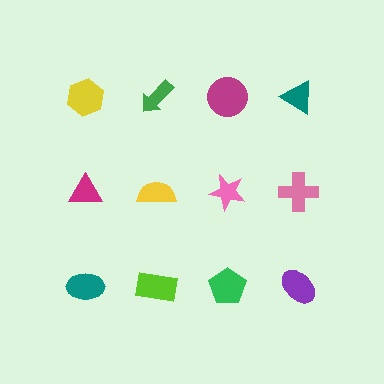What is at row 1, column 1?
A yellow hexagon.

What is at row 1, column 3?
A magenta circle.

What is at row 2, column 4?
A pink cross.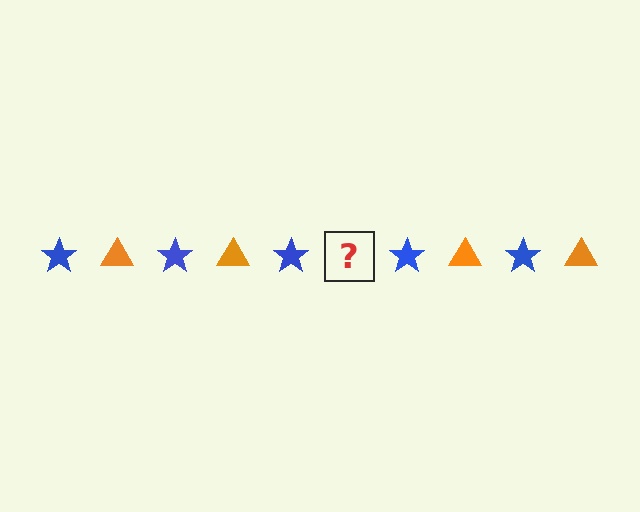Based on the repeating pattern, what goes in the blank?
The blank should be an orange triangle.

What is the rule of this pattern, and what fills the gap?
The rule is that the pattern alternates between blue star and orange triangle. The gap should be filled with an orange triangle.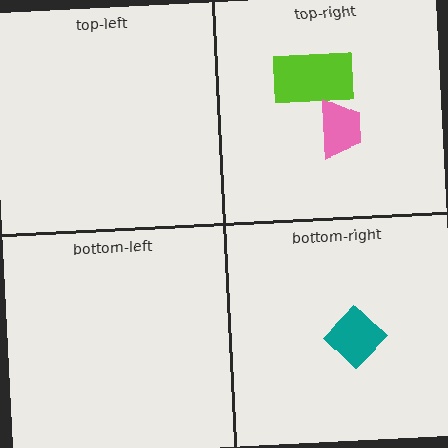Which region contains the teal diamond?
The bottom-right region.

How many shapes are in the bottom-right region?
1.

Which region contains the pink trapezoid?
The top-right region.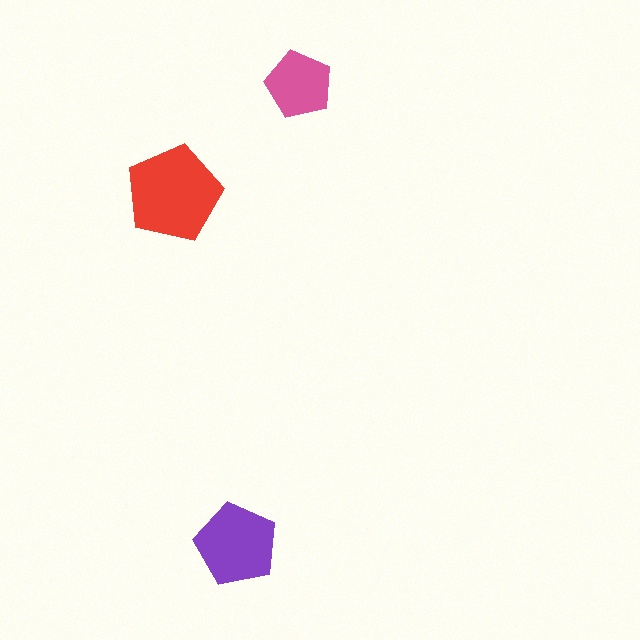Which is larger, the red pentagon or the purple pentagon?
The red one.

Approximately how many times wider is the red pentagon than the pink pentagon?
About 1.5 times wider.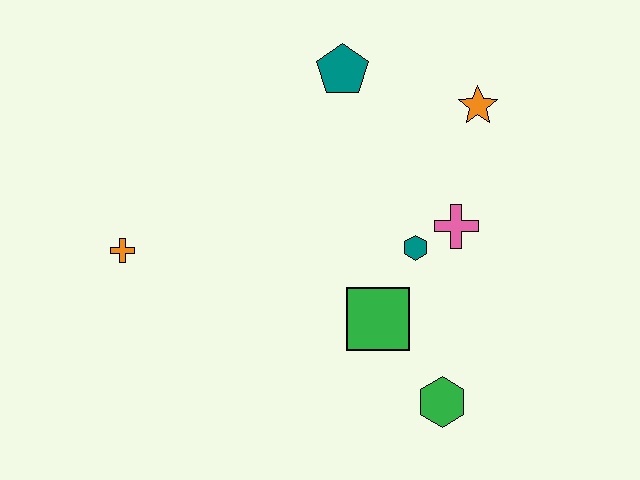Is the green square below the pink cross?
Yes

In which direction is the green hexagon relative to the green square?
The green hexagon is below the green square.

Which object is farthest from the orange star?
The orange cross is farthest from the orange star.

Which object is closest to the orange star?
The pink cross is closest to the orange star.